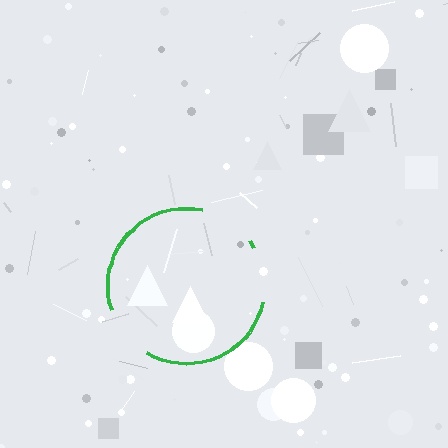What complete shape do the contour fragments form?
The contour fragments form a circle.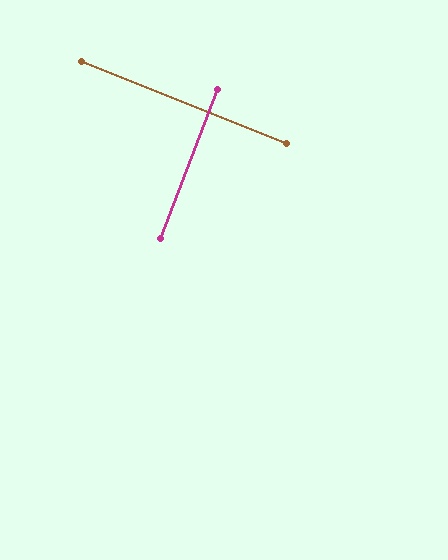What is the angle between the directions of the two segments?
Approximately 89 degrees.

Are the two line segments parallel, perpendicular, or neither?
Perpendicular — they meet at approximately 89°.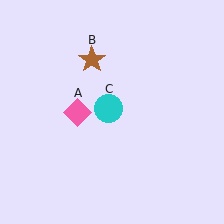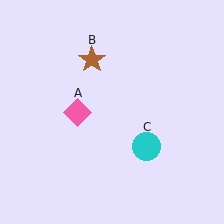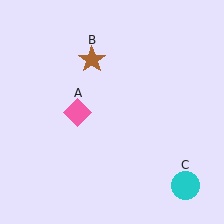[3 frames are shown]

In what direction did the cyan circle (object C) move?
The cyan circle (object C) moved down and to the right.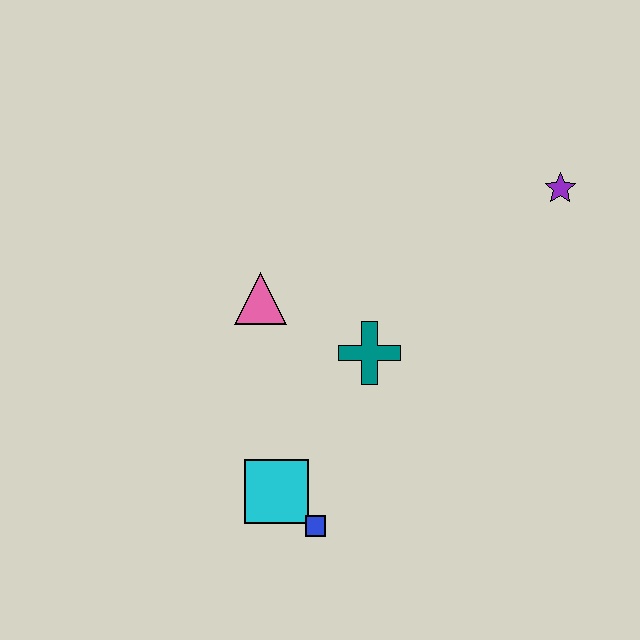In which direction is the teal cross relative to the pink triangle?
The teal cross is to the right of the pink triangle.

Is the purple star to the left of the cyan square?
No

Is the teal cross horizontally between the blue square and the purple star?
Yes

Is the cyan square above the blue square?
Yes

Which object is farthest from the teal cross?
The purple star is farthest from the teal cross.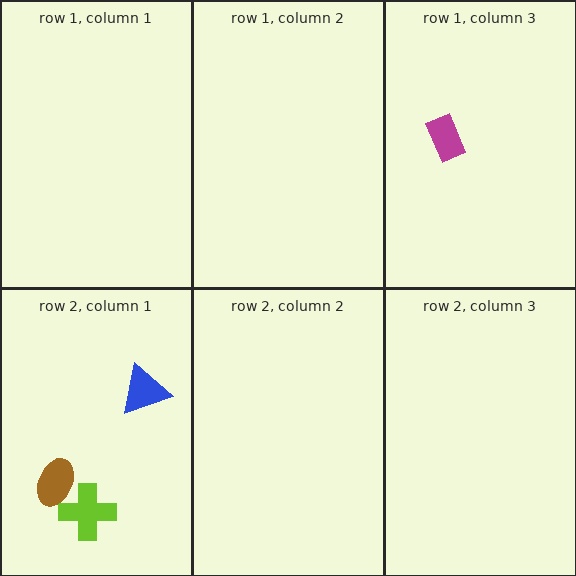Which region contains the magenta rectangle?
The row 1, column 3 region.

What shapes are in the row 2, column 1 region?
The blue triangle, the lime cross, the brown ellipse.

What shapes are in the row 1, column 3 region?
The magenta rectangle.